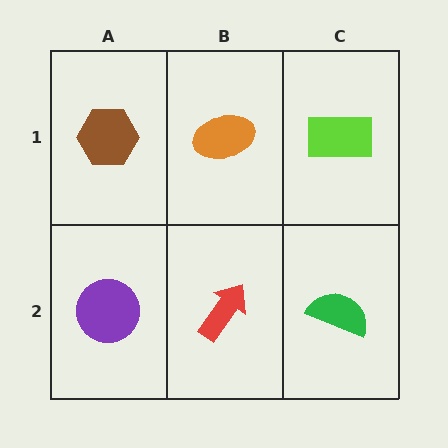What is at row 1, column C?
A lime rectangle.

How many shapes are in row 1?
3 shapes.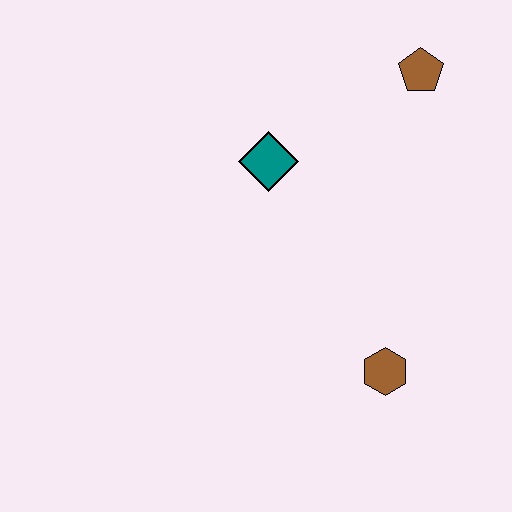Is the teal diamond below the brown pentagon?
Yes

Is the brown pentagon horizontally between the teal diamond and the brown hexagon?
No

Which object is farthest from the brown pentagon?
The brown hexagon is farthest from the brown pentagon.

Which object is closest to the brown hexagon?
The teal diamond is closest to the brown hexagon.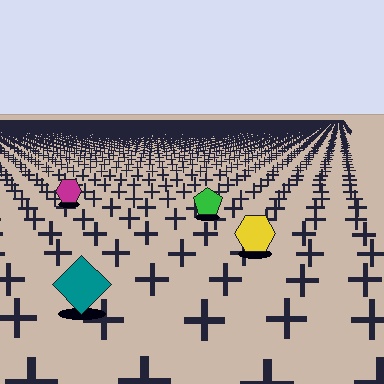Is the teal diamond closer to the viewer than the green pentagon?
Yes. The teal diamond is closer — you can tell from the texture gradient: the ground texture is coarser near it.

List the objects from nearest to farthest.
From nearest to farthest: the teal diamond, the yellow hexagon, the green pentagon, the magenta hexagon.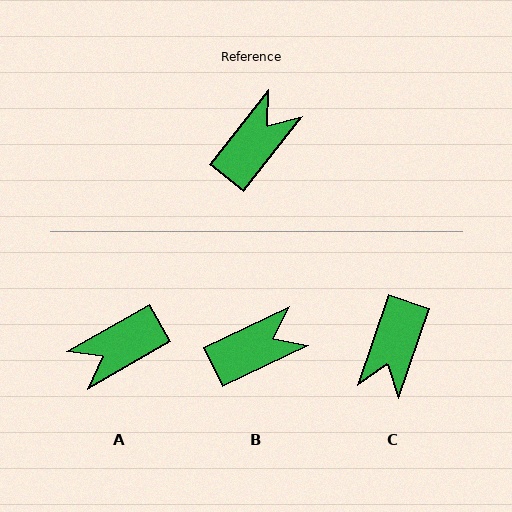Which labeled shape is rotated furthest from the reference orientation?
C, about 160 degrees away.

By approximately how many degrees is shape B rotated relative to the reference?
Approximately 26 degrees clockwise.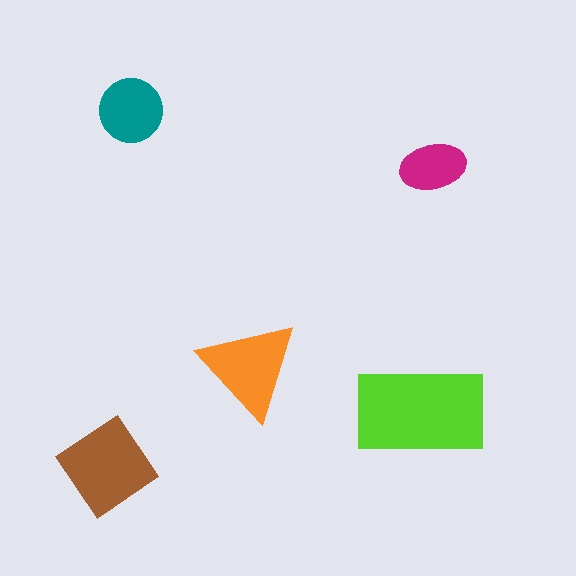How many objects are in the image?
There are 5 objects in the image.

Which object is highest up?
The teal circle is topmost.